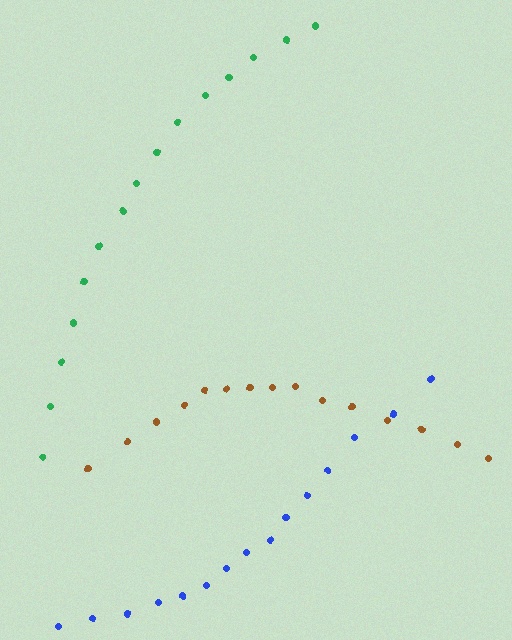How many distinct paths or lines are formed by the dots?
There are 3 distinct paths.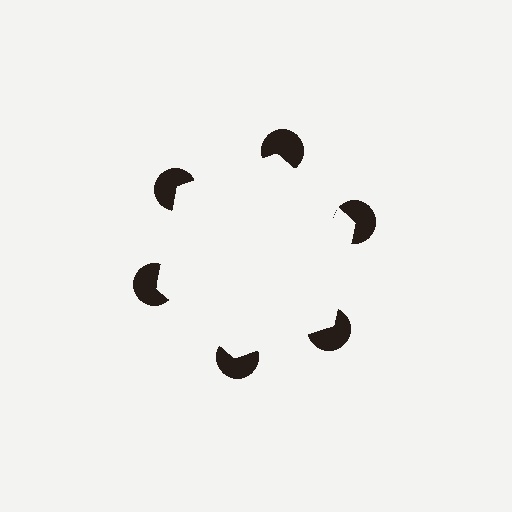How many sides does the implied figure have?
6 sides.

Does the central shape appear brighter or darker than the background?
It typically appears slightly brighter than the background, even though no actual brightness change is drawn.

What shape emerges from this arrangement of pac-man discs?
An illusory hexagon — its edges are inferred from the aligned wedge cuts in the pac-man discs, not physically drawn.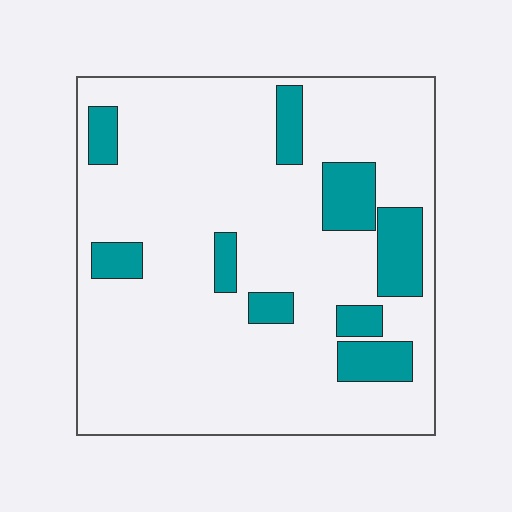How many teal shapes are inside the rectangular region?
9.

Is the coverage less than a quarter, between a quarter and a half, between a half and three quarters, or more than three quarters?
Less than a quarter.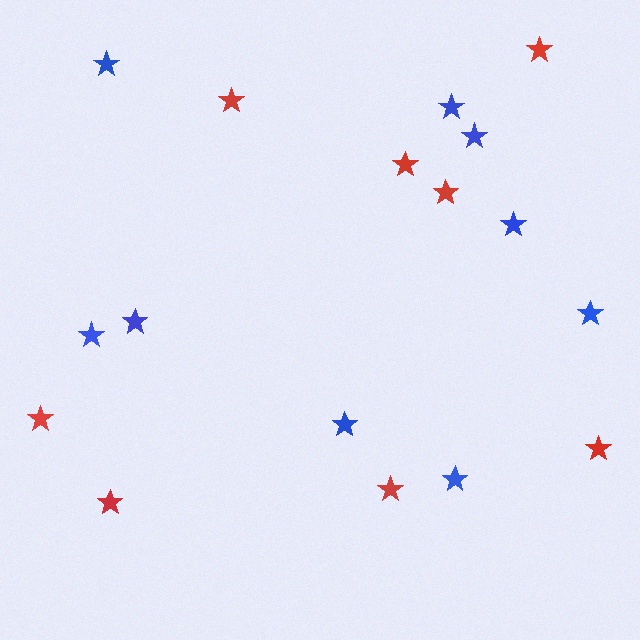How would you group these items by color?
There are 2 groups: one group of red stars (8) and one group of blue stars (9).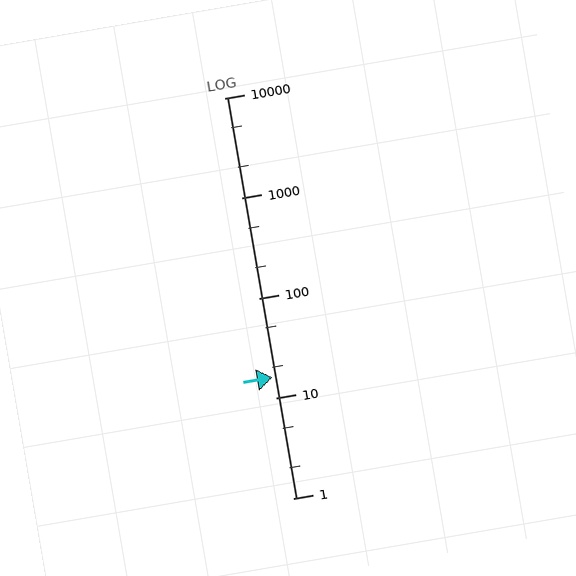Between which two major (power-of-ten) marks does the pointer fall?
The pointer is between 10 and 100.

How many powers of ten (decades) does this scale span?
The scale spans 4 decades, from 1 to 10000.